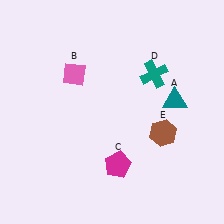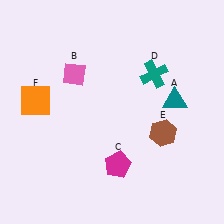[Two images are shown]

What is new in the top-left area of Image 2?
An orange square (F) was added in the top-left area of Image 2.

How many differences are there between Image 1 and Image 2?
There is 1 difference between the two images.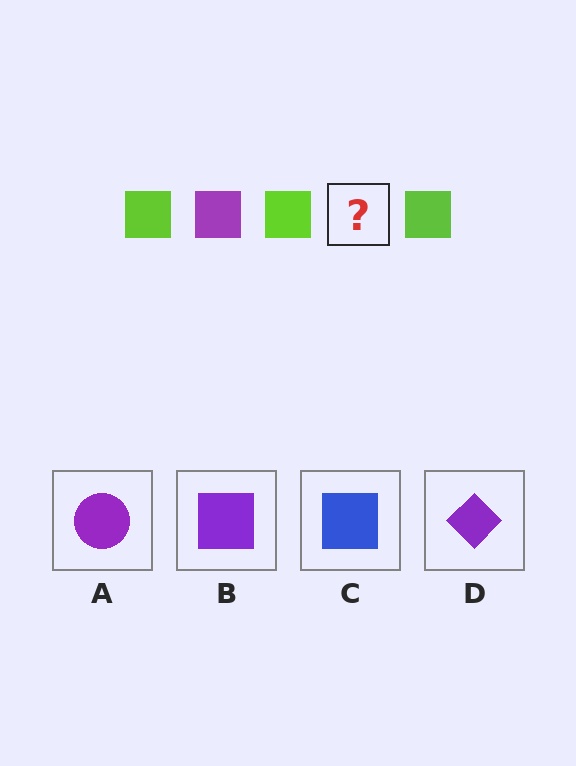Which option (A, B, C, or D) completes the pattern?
B.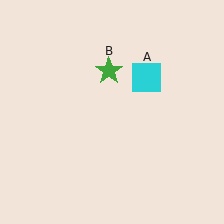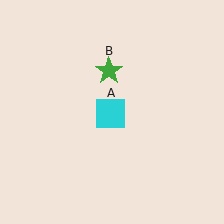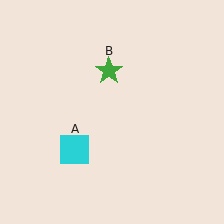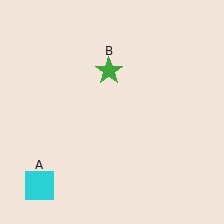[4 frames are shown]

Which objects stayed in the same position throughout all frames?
Green star (object B) remained stationary.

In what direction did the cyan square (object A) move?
The cyan square (object A) moved down and to the left.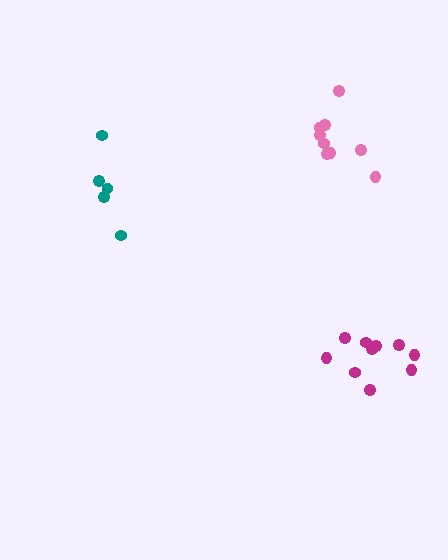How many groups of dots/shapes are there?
There are 3 groups.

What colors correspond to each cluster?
The clusters are colored: teal, pink, magenta.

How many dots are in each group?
Group 1: 5 dots, Group 2: 9 dots, Group 3: 10 dots (24 total).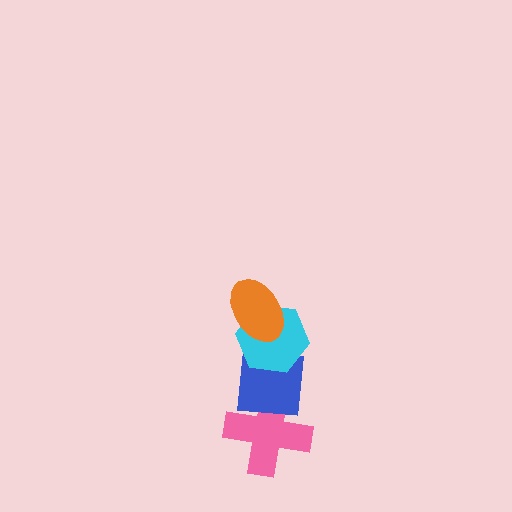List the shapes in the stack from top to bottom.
From top to bottom: the orange ellipse, the cyan hexagon, the blue square, the pink cross.